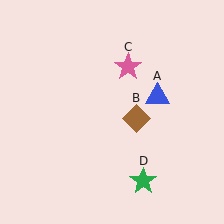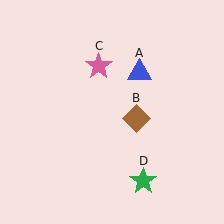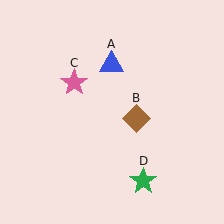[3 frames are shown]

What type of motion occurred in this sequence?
The blue triangle (object A), pink star (object C) rotated counterclockwise around the center of the scene.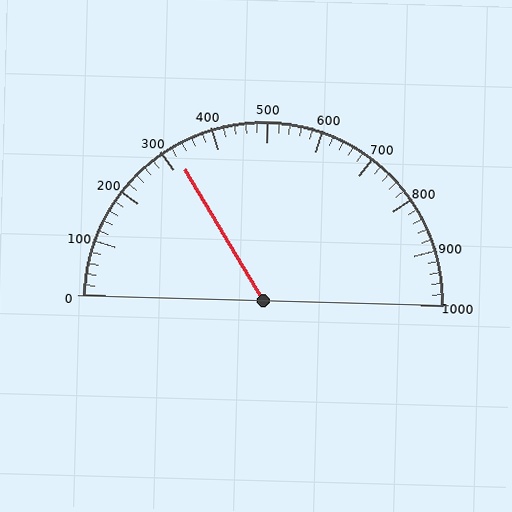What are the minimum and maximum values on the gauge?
The gauge ranges from 0 to 1000.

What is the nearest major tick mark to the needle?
The nearest major tick mark is 300.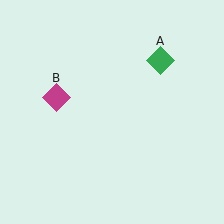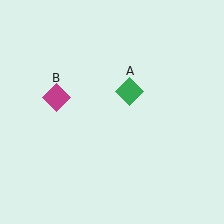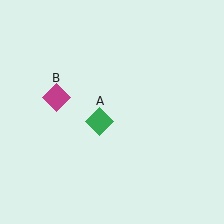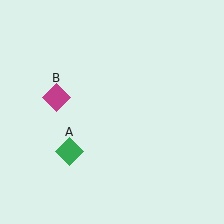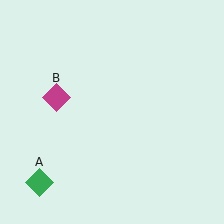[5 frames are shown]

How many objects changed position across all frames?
1 object changed position: green diamond (object A).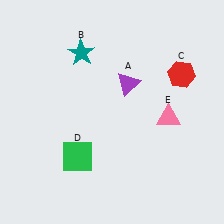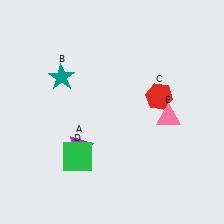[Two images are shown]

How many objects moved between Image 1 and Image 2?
3 objects moved between the two images.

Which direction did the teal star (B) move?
The teal star (B) moved down.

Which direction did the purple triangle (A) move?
The purple triangle (A) moved down.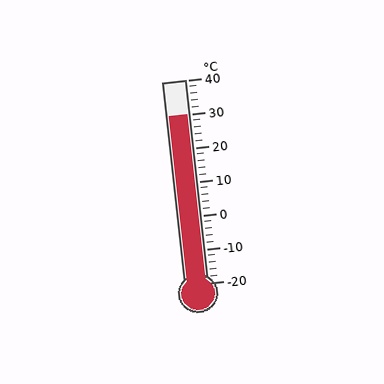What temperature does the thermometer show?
The thermometer shows approximately 30°C.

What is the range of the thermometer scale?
The thermometer scale ranges from -20°C to 40°C.